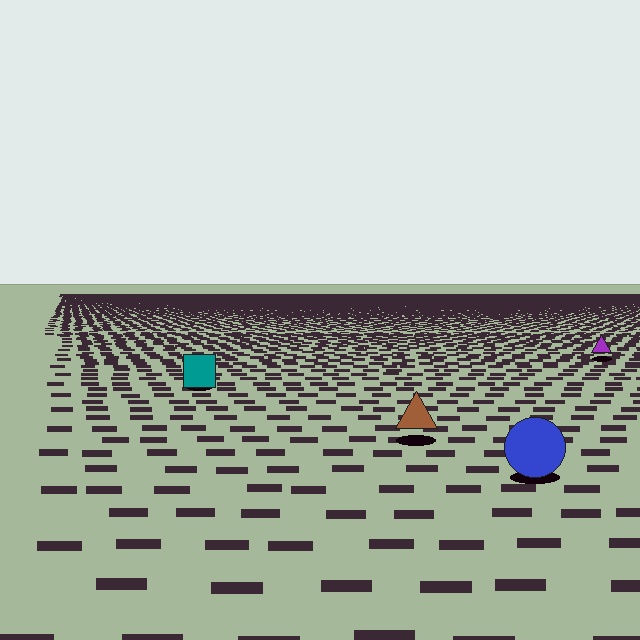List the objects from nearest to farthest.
From nearest to farthest: the blue circle, the brown triangle, the teal square, the purple triangle.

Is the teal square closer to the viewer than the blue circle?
No. The blue circle is closer — you can tell from the texture gradient: the ground texture is coarser near it.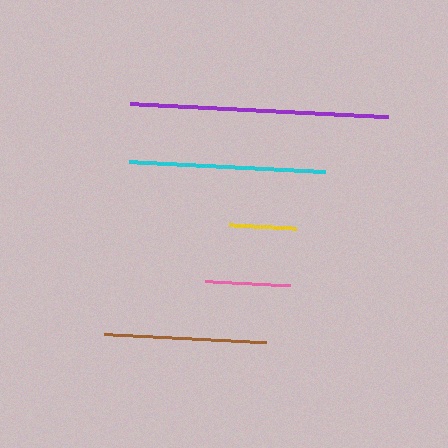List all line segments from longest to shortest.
From longest to shortest: purple, cyan, brown, pink, yellow.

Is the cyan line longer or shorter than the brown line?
The cyan line is longer than the brown line.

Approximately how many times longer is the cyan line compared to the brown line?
The cyan line is approximately 1.2 times the length of the brown line.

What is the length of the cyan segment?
The cyan segment is approximately 196 pixels long.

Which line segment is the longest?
The purple line is the longest at approximately 257 pixels.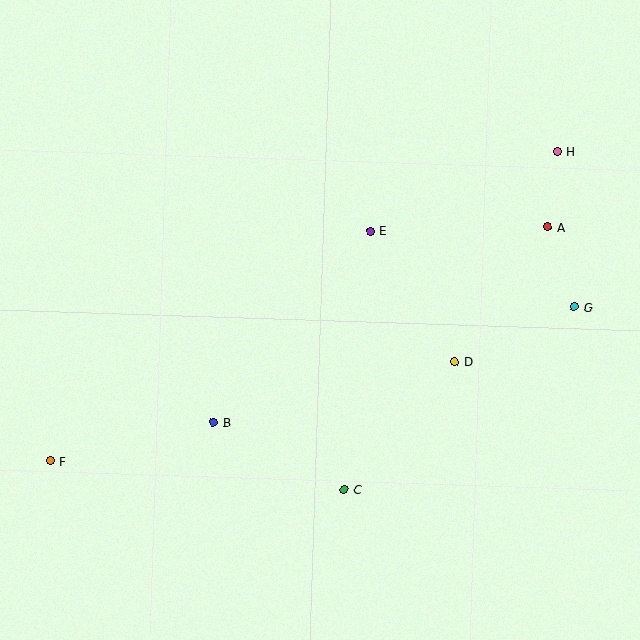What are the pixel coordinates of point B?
Point B is at (214, 422).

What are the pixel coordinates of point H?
Point H is at (557, 151).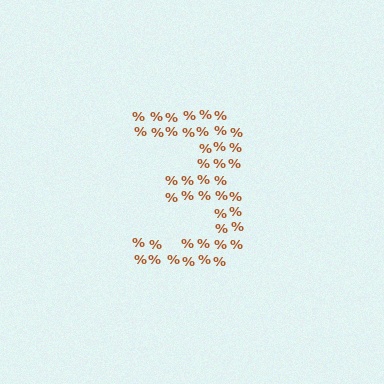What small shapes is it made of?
It is made of small percent signs.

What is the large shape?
The large shape is the digit 3.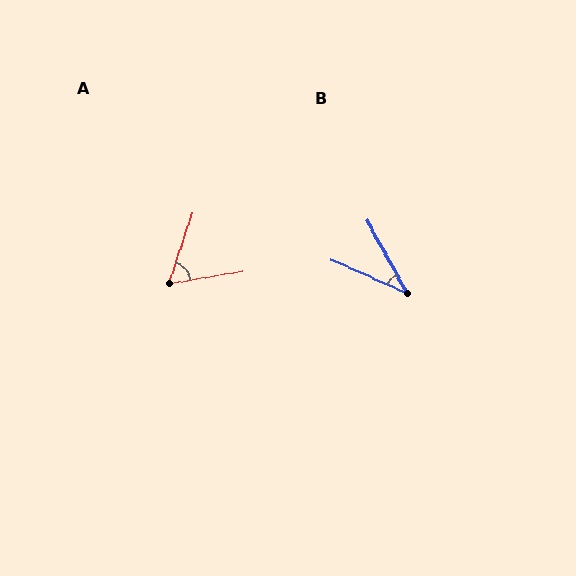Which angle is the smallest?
B, at approximately 37 degrees.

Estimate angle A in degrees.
Approximately 62 degrees.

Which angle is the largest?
A, at approximately 62 degrees.